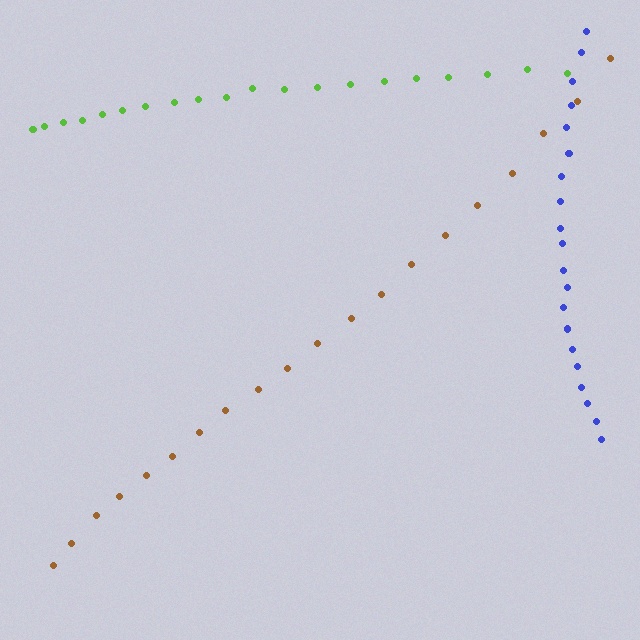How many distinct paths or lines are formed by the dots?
There are 3 distinct paths.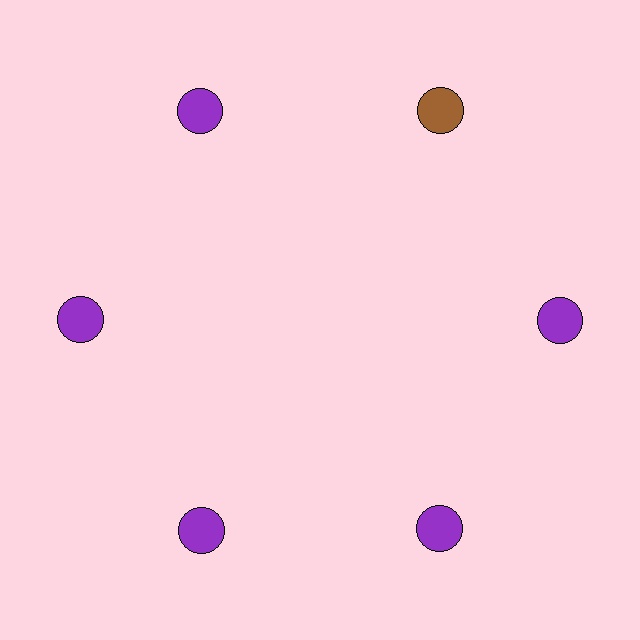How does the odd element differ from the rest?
It has a different color: brown instead of purple.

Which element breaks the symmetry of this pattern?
The brown circle at roughly the 1 o'clock position breaks the symmetry. All other shapes are purple circles.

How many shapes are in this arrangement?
There are 6 shapes arranged in a ring pattern.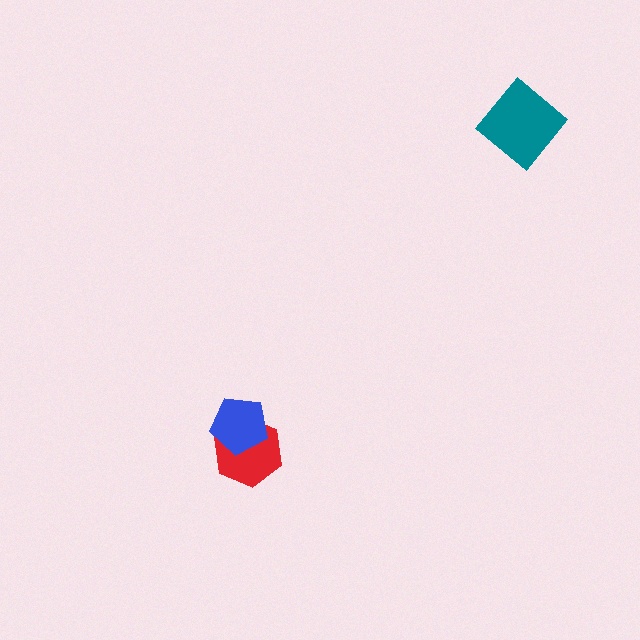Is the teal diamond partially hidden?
No, no other shape covers it.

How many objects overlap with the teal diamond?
0 objects overlap with the teal diamond.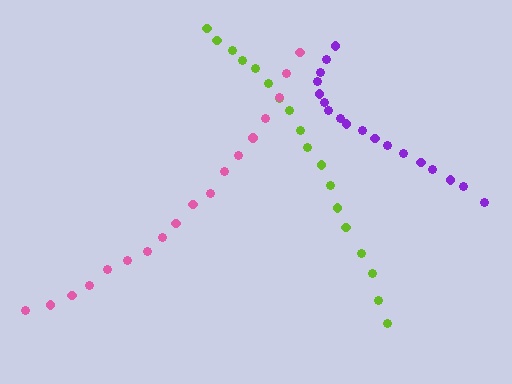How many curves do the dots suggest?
There are 3 distinct paths.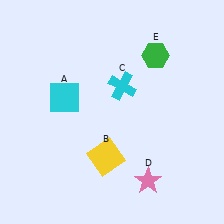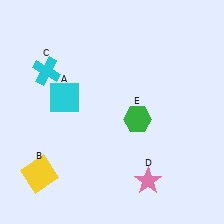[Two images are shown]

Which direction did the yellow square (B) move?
The yellow square (B) moved left.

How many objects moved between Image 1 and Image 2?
3 objects moved between the two images.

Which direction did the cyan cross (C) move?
The cyan cross (C) moved left.